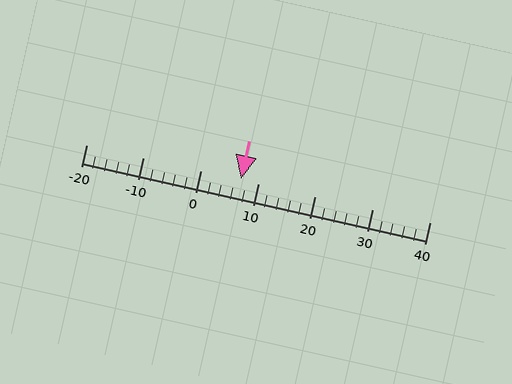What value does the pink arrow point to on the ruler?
The pink arrow points to approximately 7.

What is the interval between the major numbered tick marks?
The major tick marks are spaced 10 units apart.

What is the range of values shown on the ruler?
The ruler shows values from -20 to 40.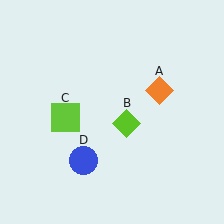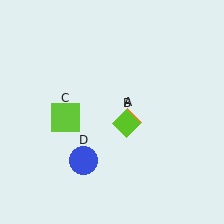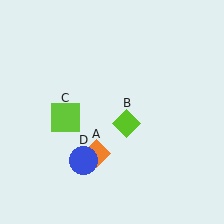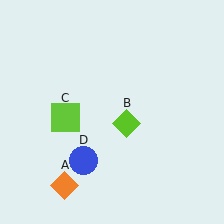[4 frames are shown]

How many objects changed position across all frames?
1 object changed position: orange diamond (object A).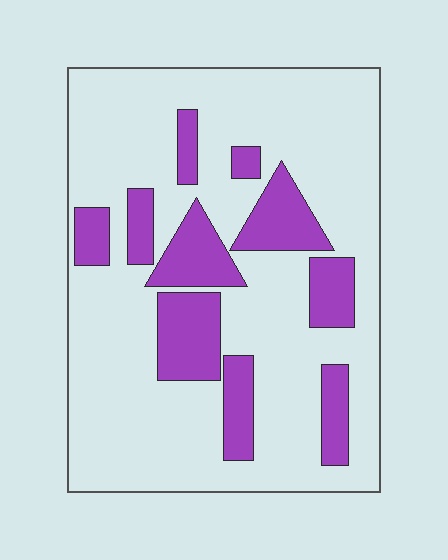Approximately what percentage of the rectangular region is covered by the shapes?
Approximately 25%.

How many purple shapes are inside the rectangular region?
10.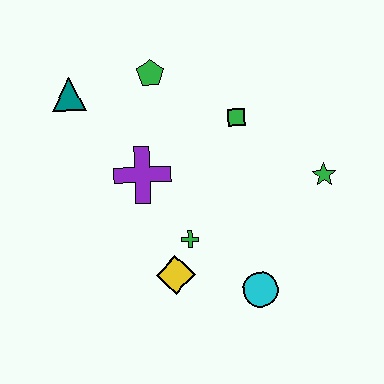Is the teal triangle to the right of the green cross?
No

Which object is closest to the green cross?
The yellow diamond is closest to the green cross.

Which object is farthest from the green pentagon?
The cyan circle is farthest from the green pentagon.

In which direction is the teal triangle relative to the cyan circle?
The teal triangle is above the cyan circle.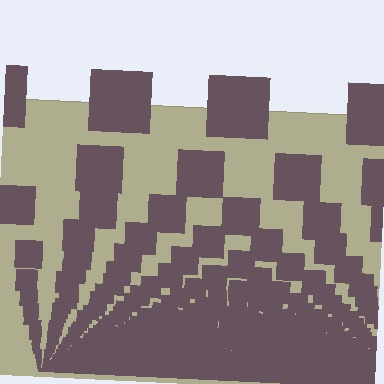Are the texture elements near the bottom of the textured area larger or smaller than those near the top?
Smaller. The gradient is inverted — elements near the bottom are smaller and denser.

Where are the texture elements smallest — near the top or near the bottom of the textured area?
Near the bottom.